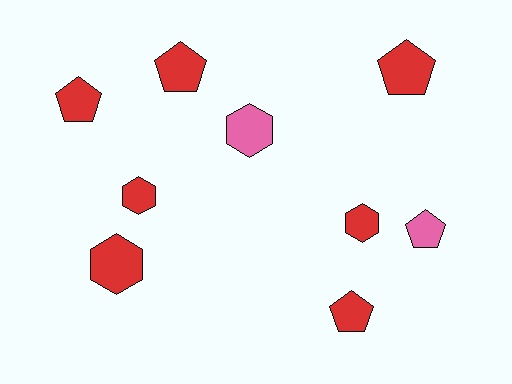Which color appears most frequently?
Red, with 7 objects.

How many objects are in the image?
There are 9 objects.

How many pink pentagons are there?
There is 1 pink pentagon.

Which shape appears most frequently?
Pentagon, with 5 objects.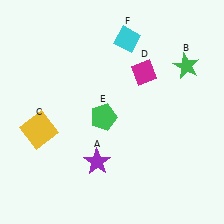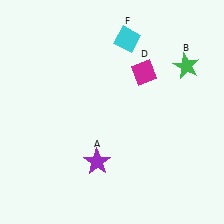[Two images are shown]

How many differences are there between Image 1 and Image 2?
There are 2 differences between the two images.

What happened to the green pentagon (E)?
The green pentagon (E) was removed in Image 2. It was in the bottom-left area of Image 1.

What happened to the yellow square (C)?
The yellow square (C) was removed in Image 2. It was in the bottom-left area of Image 1.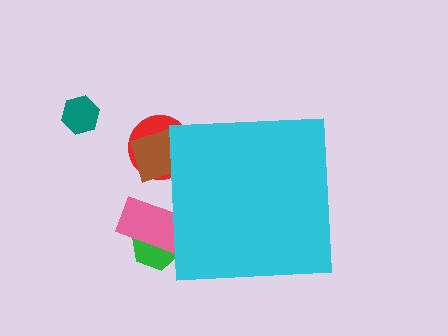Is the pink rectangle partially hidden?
Yes, the pink rectangle is partially hidden behind the cyan square.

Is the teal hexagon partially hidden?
No, the teal hexagon is fully visible.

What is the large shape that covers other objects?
A cyan square.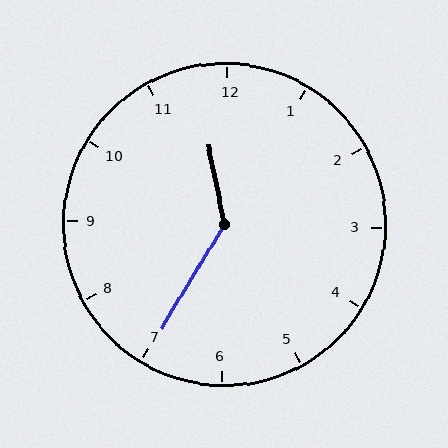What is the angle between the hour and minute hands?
Approximately 138 degrees.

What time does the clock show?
11:35.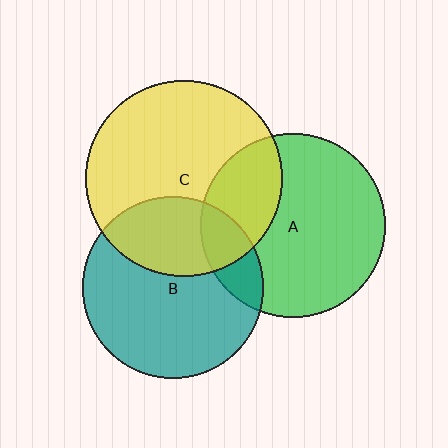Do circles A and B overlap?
Yes.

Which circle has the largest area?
Circle C (yellow).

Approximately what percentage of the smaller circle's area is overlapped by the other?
Approximately 15%.